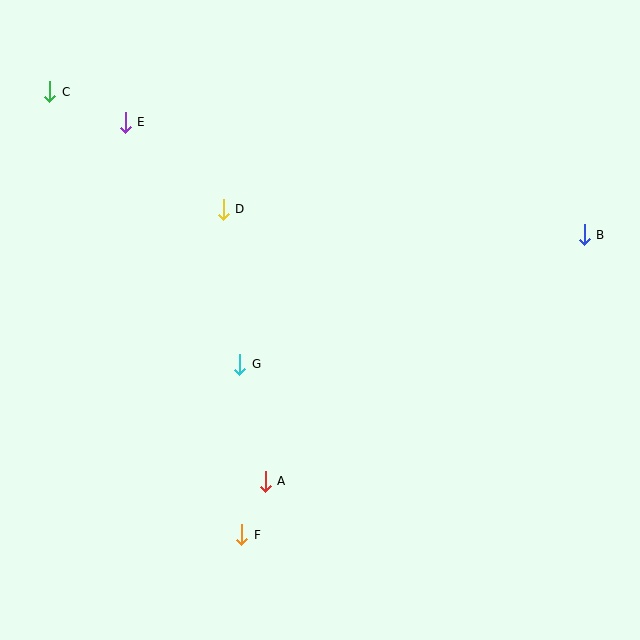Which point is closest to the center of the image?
Point G at (240, 364) is closest to the center.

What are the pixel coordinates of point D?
Point D is at (223, 209).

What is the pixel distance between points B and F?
The distance between B and F is 455 pixels.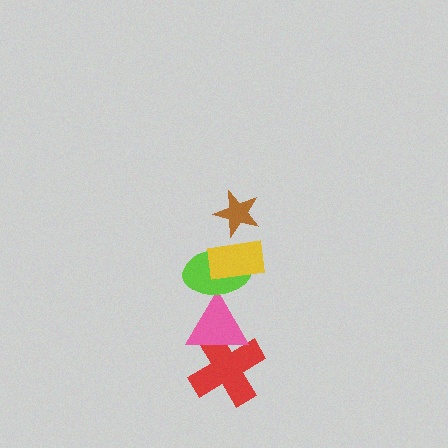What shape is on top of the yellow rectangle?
The brown star is on top of the yellow rectangle.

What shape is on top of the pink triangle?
The lime ellipse is on top of the pink triangle.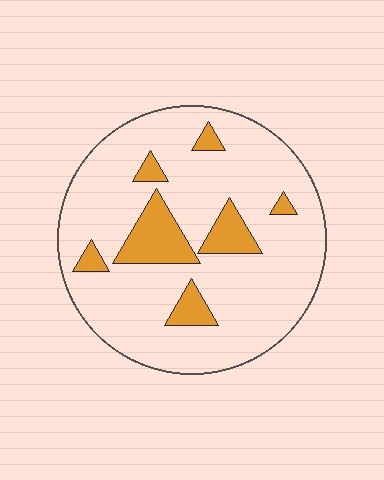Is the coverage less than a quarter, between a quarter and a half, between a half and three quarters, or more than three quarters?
Less than a quarter.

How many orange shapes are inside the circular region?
7.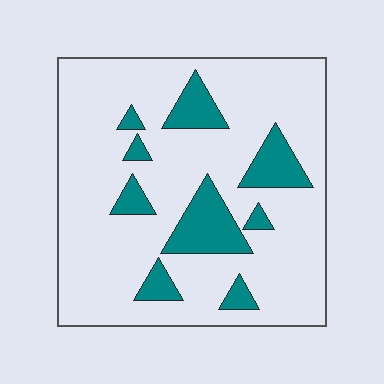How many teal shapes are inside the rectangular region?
9.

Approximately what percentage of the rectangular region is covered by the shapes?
Approximately 20%.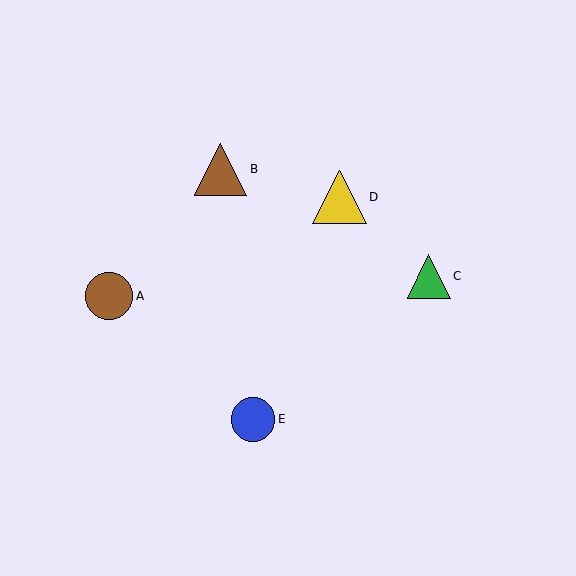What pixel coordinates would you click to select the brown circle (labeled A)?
Click at (109, 296) to select the brown circle A.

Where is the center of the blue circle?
The center of the blue circle is at (253, 419).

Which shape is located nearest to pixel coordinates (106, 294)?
The brown circle (labeled A) at (109, 296) is nearest to that location.